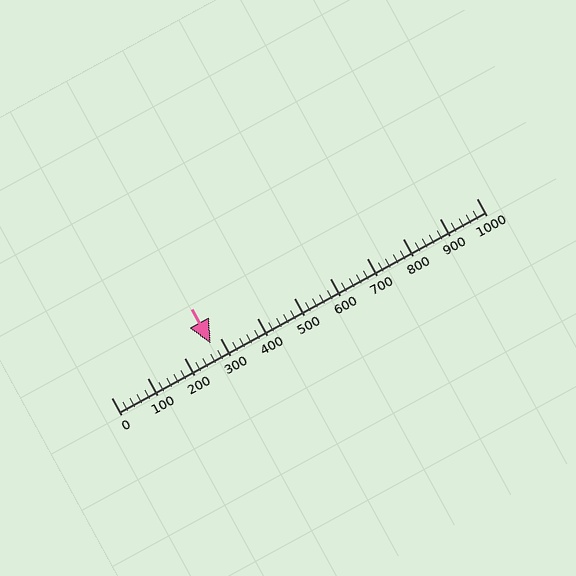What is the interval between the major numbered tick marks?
The major tick marks are spaced 100 units apart.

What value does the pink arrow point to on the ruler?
The pink arrow points to approximately 272.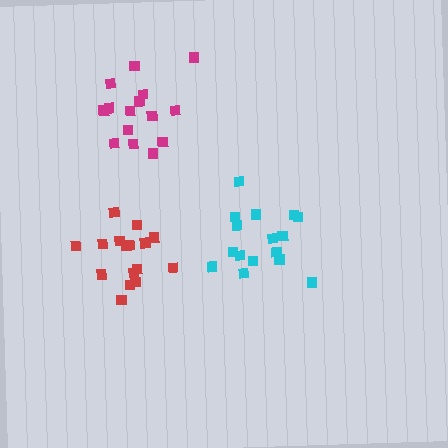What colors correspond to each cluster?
The clusters are colored: cyan, magenta, red.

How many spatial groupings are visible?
There are 3 spatial groupings.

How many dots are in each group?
Group 1: 16 dots, Group 2: 16 dots, Group 3: 16 dots (48 total).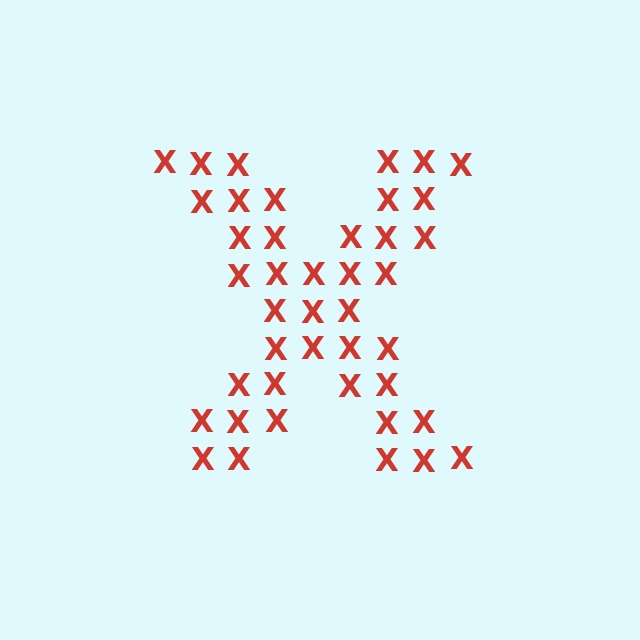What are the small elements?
The small elements are letter X's.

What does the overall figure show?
The overall figure shows the letter X.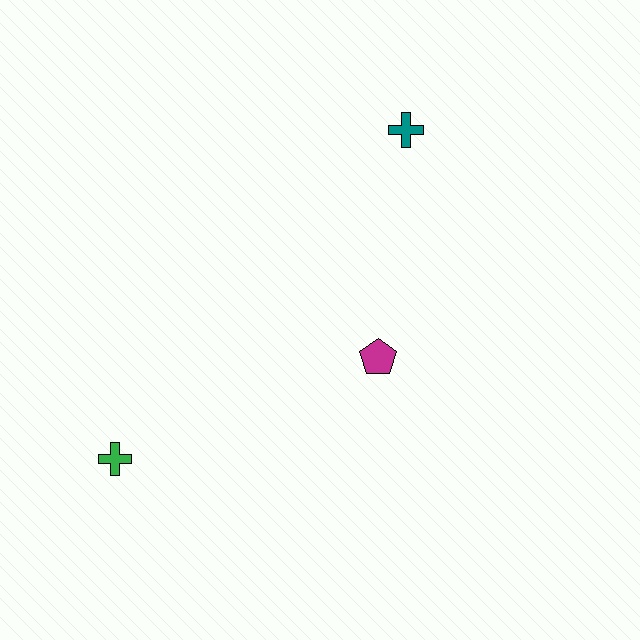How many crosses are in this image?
There are 2 crosses.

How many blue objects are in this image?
There are no blue objects.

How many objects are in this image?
There are 3 objects.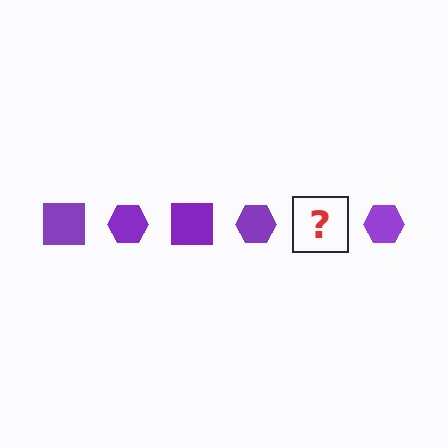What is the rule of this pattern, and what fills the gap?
The rule is that the pattern cycles through square, hexagon shapes in purple. The gap should be filled with a purple square.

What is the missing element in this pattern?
The missing element is a purple square.